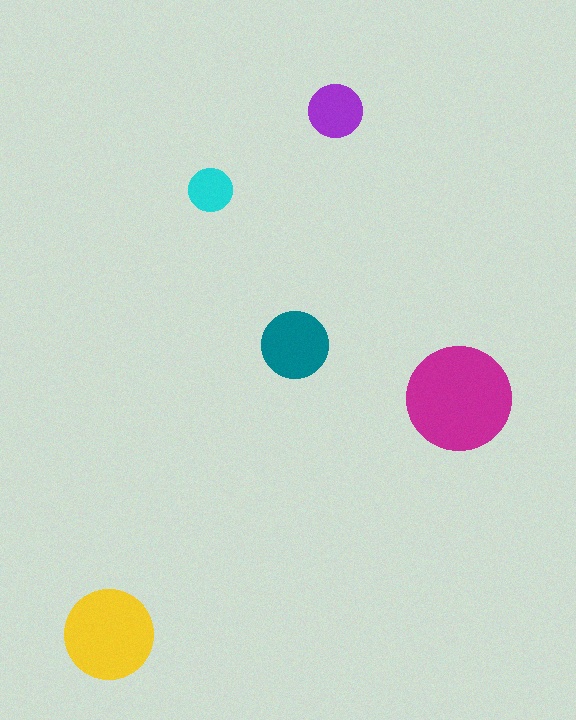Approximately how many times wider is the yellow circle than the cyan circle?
About 2 times wider.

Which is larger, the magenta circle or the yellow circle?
The magenta one.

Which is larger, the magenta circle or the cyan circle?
The magenta one.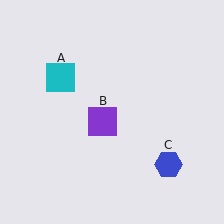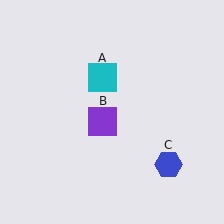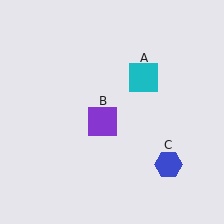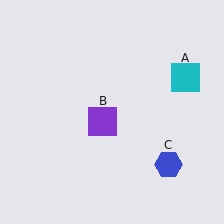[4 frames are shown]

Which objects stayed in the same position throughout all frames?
Purple square (object B) and blue hexagon (object C) remained stationary.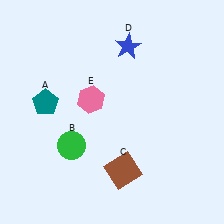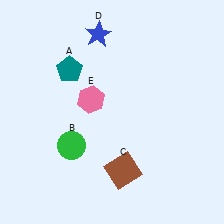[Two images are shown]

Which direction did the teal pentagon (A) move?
The teal pentagon (A) moved up.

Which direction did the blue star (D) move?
The blue star (D) moved left.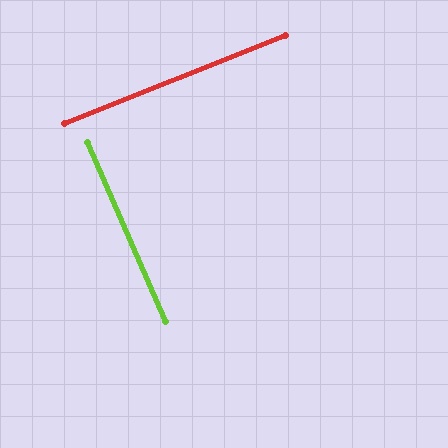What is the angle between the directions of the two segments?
Approximately 88 degrees.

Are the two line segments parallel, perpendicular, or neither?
Perpendicular — they meet at approximately 88°.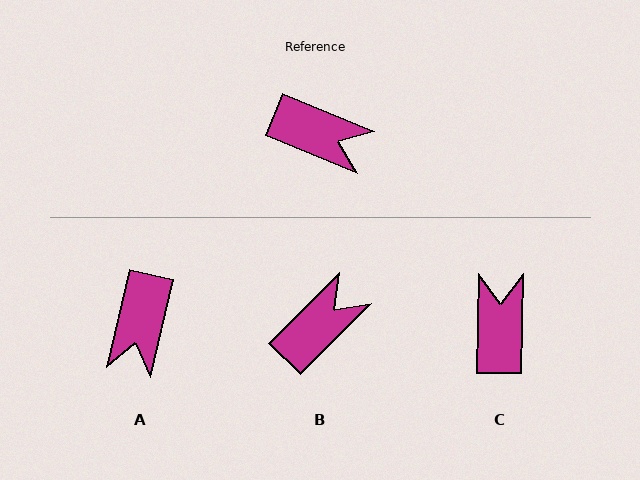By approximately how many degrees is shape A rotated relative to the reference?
Approximately 81 degrees clockwise.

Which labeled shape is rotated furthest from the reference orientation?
C, about 112 degrees away.